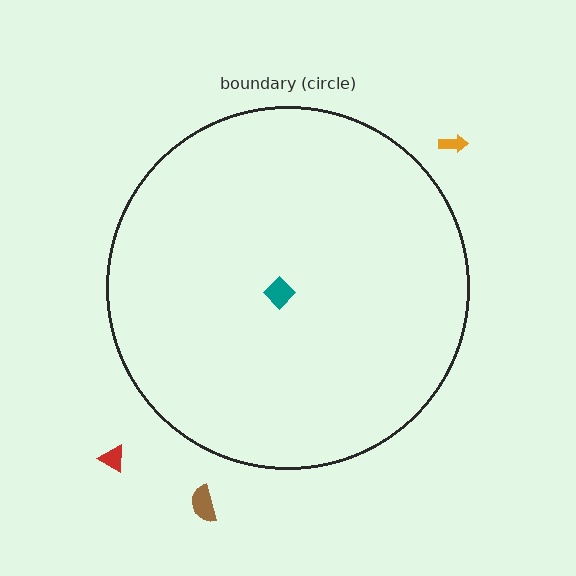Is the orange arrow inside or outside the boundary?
Outside.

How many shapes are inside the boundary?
1 inside, 3 outside.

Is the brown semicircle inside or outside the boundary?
Outside.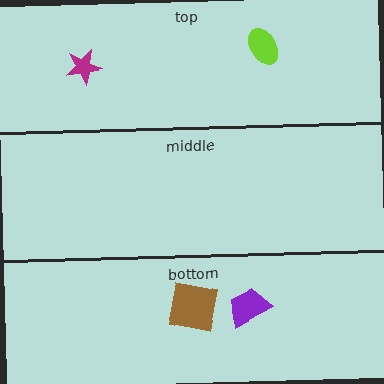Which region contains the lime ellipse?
The top region.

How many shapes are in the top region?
2.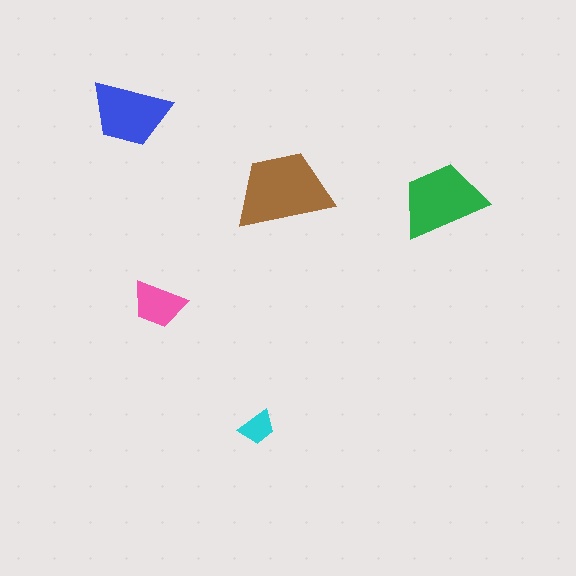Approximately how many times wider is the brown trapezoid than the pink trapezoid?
About 2 times wider.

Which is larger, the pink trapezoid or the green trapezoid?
The green one.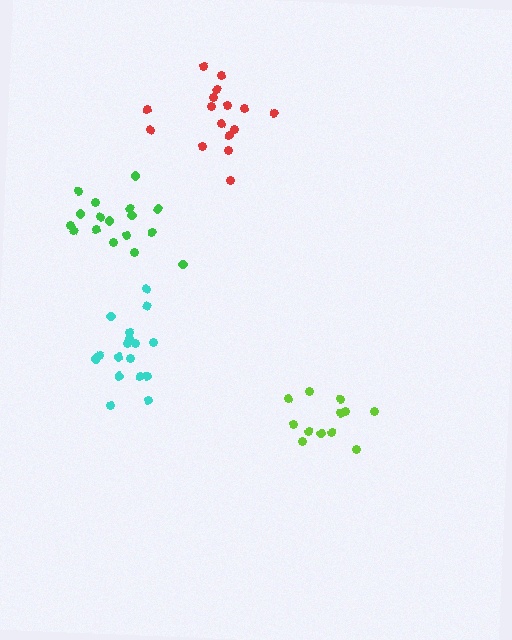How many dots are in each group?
Group 1: 12 dots, Group 2: 17 dots, Group 3: 16 dots, Group 4: 17 dots (62 total).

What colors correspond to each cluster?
The clusters are colored: lime, cyan, red, green.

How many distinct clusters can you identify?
There are 4 distinct clusters.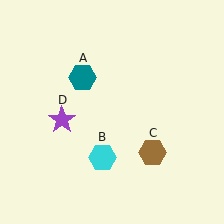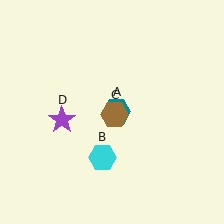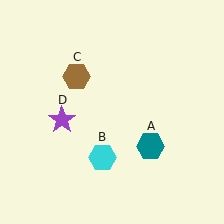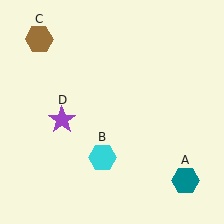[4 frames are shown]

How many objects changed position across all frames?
2 objects changed position: teal hexagon (object A), brown hexagon (object C).